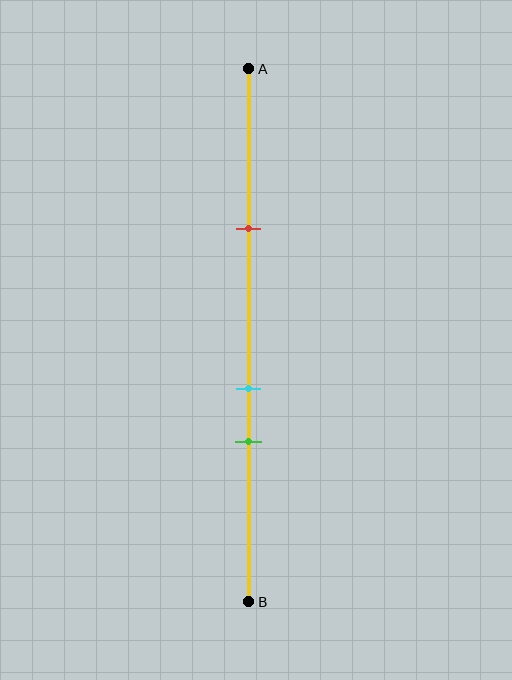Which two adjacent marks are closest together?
The cyan and green marks are the closest adjacent pair.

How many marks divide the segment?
There are 3 marks dividing the segment.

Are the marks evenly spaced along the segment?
No, the marks are not evenly spaced.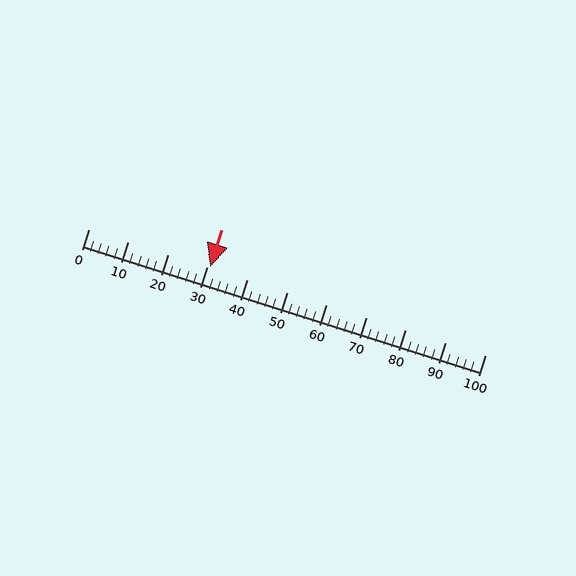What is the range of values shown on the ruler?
The ruler shows values from 0 to 100.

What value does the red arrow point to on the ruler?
The red arrow points to approximately 31.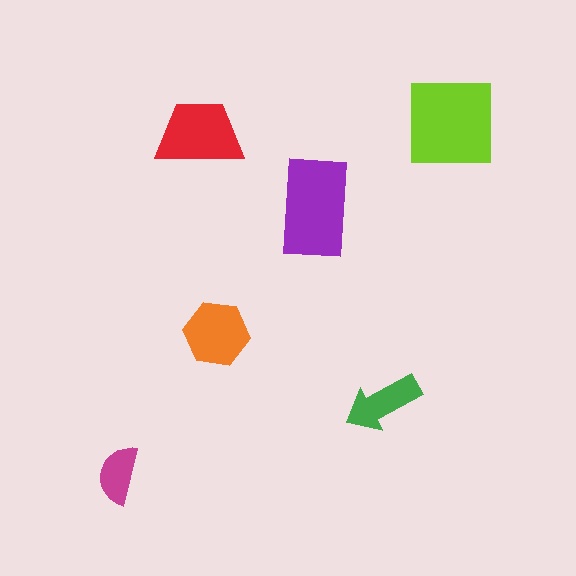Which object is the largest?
The lime square.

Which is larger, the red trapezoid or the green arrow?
The red trapezoid.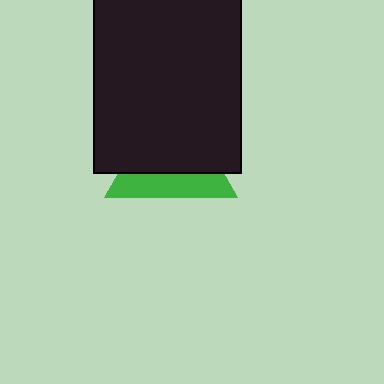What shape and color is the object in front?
The object in front is a black rectangle.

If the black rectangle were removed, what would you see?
You would see the complete green triangle.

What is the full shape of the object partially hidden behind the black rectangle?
The partially hidden object is a green triangle.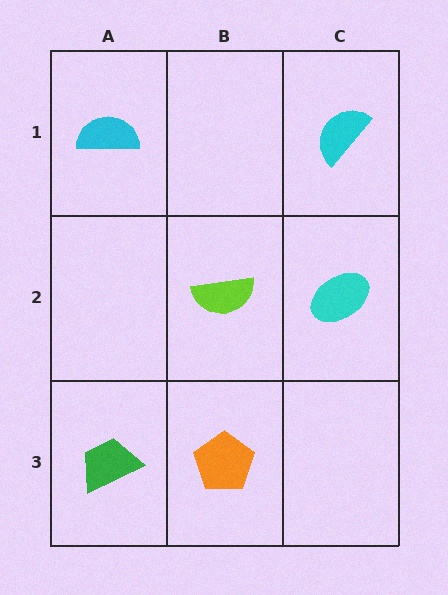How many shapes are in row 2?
2 shapes.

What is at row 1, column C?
A cyan semicircle.